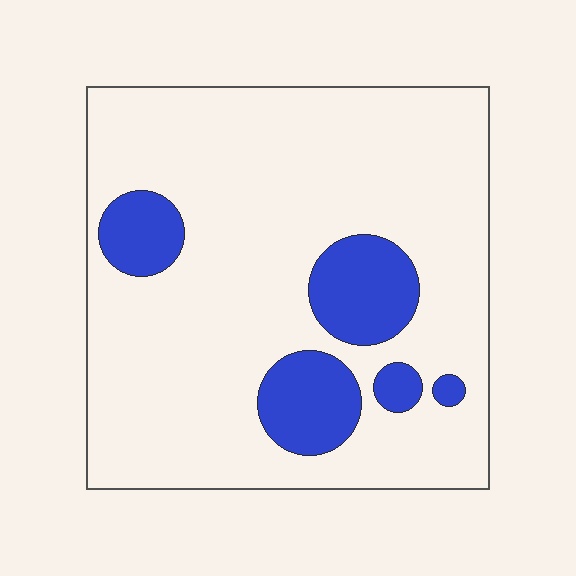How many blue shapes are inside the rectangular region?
5.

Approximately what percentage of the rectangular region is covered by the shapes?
Approximately 15%.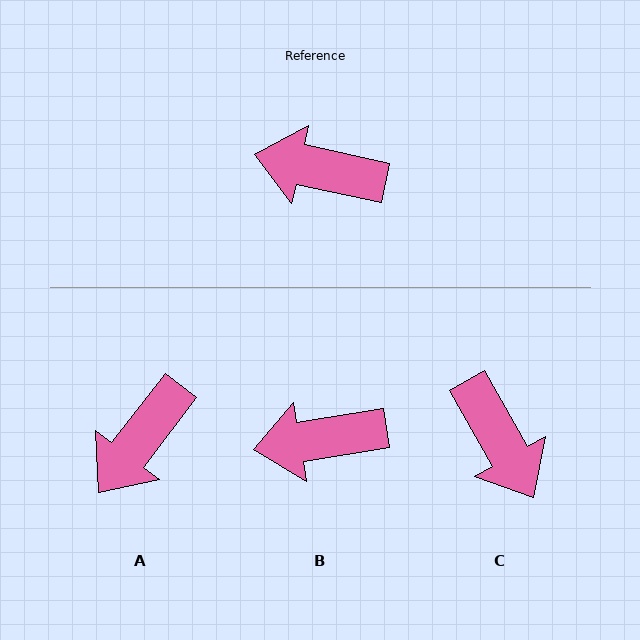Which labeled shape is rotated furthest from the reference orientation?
C, about 132 degrees away.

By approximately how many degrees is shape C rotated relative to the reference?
Approximately 132 degrees counter-clockwise.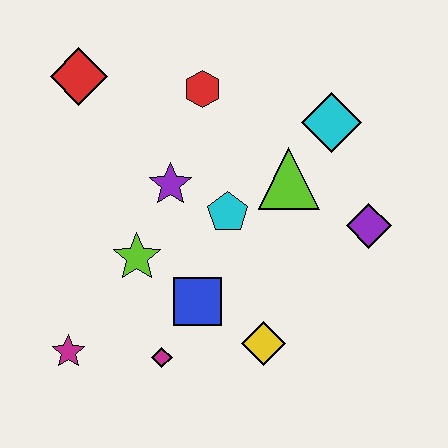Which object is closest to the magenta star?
The magenta diamond is closest to the magenta star.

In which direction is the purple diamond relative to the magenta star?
The purple diamond is to the right of the magenta star.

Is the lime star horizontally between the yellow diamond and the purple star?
No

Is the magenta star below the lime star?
Yes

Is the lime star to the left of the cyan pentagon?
Yes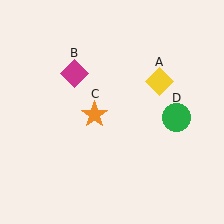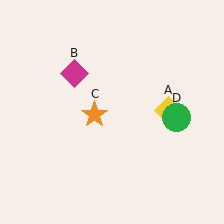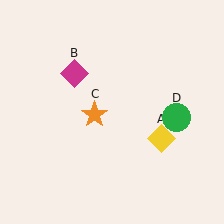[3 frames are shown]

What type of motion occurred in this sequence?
The yellow diamond (object A) rotated clockwise around the center of the scene.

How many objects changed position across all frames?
1 object changed position: yellow diamond (object A).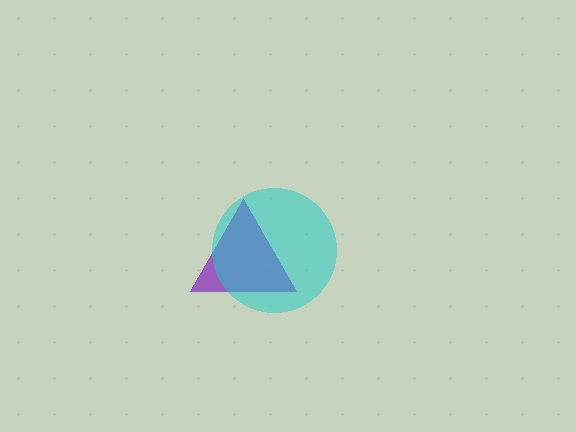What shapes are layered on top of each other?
The layered shapes are: a purple triangle, a cyan circle.